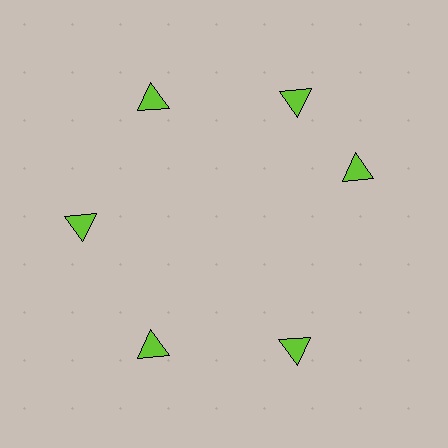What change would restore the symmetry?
The symmetry would be restored by rotating it back into even spacing with its neighbors so that all 6 triangles sit at equal angles and equal distance from the center.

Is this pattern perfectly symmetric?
No. The 6 lime triangles are arranged in a ring, but one element near the 3 o'clock position is rotated out of alignment along the ring, breaking the 6-fold rotational symmetry.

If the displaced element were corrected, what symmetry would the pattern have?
It would have 6-fold rotational symmetry — the pattern would map onto itself every 60 degrees.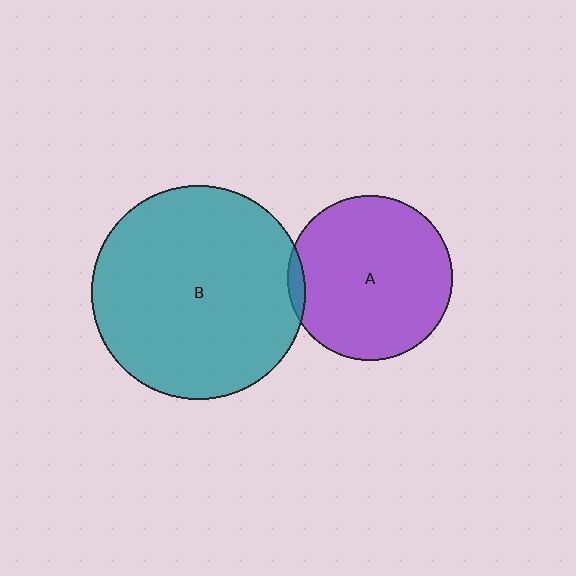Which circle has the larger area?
Circle B (teal).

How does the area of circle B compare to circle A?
Approximately 1.7 times.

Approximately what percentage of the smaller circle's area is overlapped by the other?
Approximately 5%.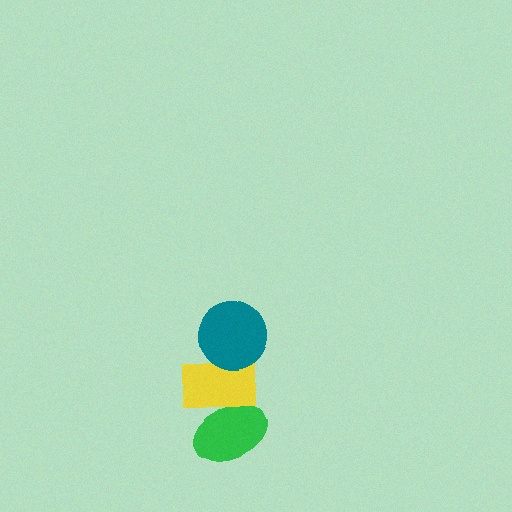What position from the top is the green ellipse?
The green ellipse is 3rd from the top.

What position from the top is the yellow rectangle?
The yellow rectangle is 2nd from the top.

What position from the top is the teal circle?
The teal circle is 1st from the top.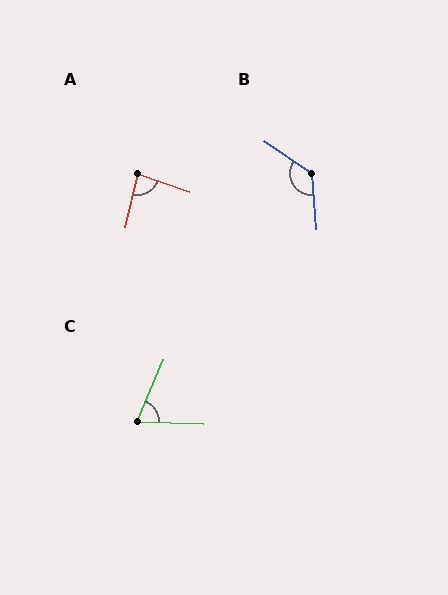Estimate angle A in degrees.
Approximately 84 degrees.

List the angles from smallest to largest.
C (69°), A (84°), B (129°).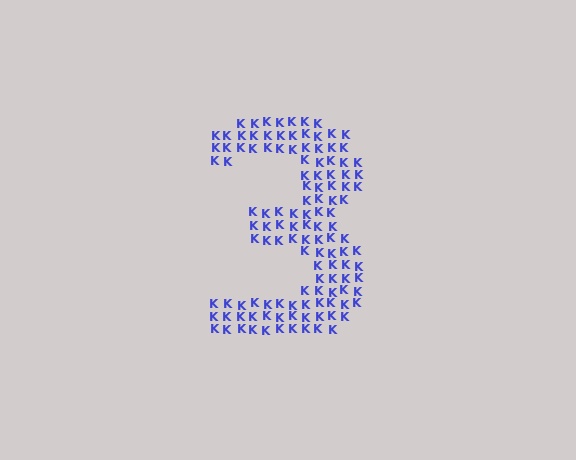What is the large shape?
The large shape is the digit 3.